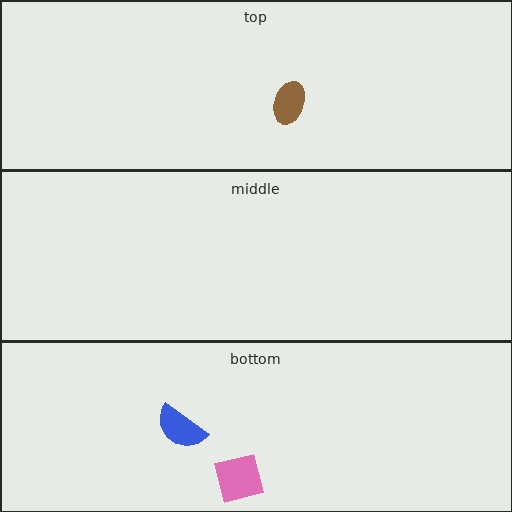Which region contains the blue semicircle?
The bottom region.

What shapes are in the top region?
The brown ellipse.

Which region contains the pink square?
The bottom region.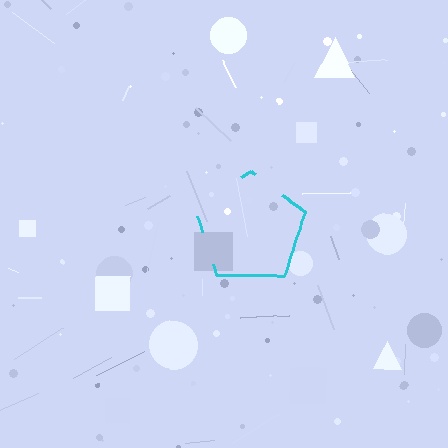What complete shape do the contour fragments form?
The contour fragments form a pentagon.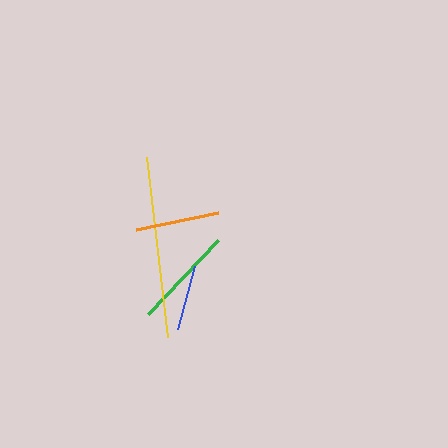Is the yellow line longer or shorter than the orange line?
The yellow line is longer than the orange line.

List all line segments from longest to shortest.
From longest to shortest: yellow, green, orange, blue.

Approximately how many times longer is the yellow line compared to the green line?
The yellow line is approximately 1.8 times the length of the green line.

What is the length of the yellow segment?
The yellow segment is approximately 180 pixels long.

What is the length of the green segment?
The green segment is approximately 101 pixels long.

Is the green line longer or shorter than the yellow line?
The yellow line is longer than the green line.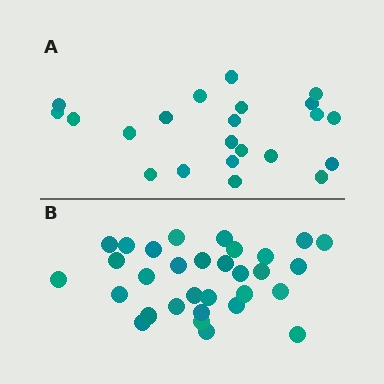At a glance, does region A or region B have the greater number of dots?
Region B (the bottom region) has more dots.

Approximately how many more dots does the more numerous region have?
Region B has roughly 8 or so more dots than region A.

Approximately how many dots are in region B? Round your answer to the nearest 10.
About 30 dots. (The exact count is 31, which rounds to 30.)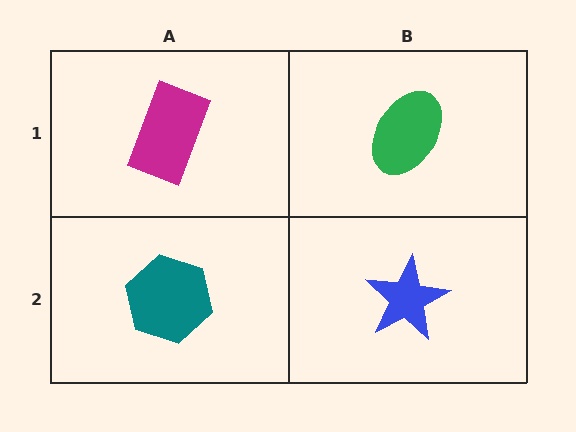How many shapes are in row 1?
2 shapes.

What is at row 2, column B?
A blue star.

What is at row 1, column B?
A green ellipse.